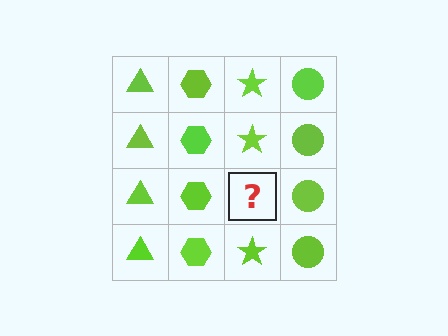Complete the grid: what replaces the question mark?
The question mark should be replaced with a lime star.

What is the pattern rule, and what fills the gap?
The rule is that each column has a consistent shape. The gap should be filled with a lime star.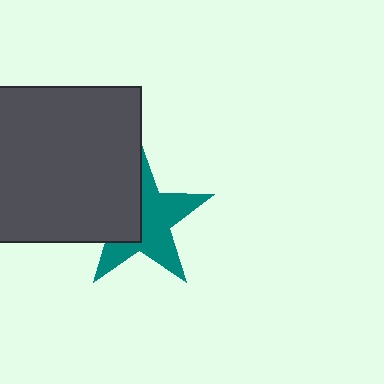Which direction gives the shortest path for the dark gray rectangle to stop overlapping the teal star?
Moving left gives the shortest separation.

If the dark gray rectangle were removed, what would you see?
You would see the complete teal star.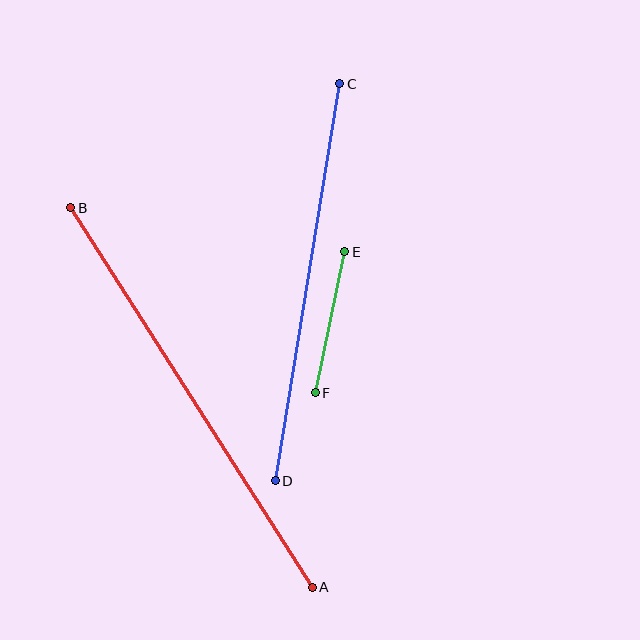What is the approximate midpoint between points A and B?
The midpoint is at approximately (192, 397) pixels.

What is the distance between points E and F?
The distance is approximately 144 pixels.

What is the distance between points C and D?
The distance is approximately 402 pixels.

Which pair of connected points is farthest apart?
Points A and B are farthest apart.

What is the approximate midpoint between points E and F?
The midpoint is at approximately (330, 322) pixels.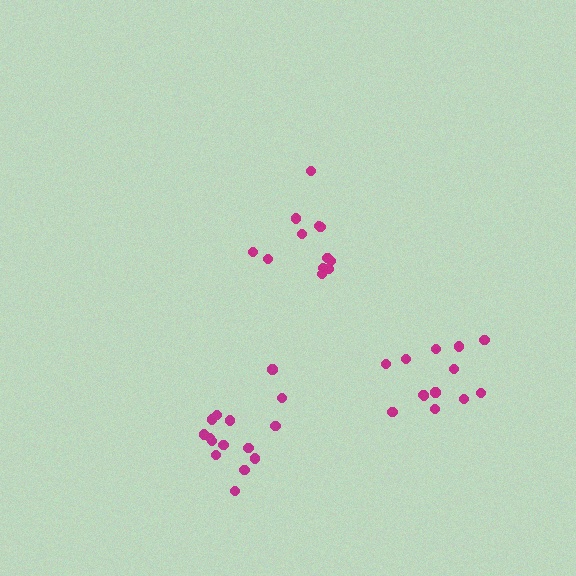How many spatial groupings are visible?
There are 3 spatial groupings.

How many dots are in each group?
Group 1: 12 dots, Group 2: 15 dots, Group 3: 13 dots (40 total).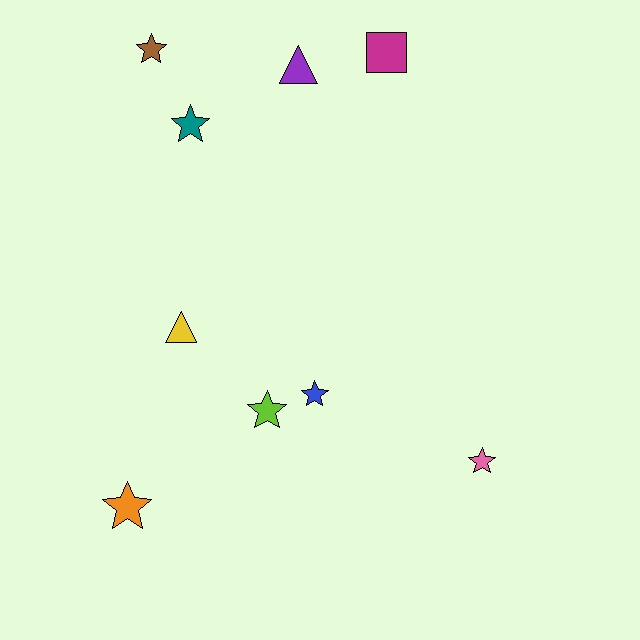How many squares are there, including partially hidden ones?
There is 1 square.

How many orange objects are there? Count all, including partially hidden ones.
There is 1 orange object.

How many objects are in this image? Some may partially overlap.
There are 9 objects.